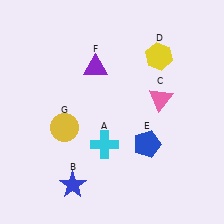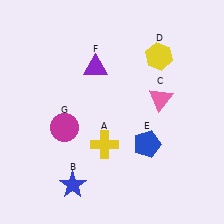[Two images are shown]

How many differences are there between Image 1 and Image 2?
There are 2 differences between the two images.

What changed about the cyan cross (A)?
In Image 1, A is cyan. In Image 2, it changed to yellow.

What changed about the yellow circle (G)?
In Image 1, G is yellow. In Image 2, it changed to magenta.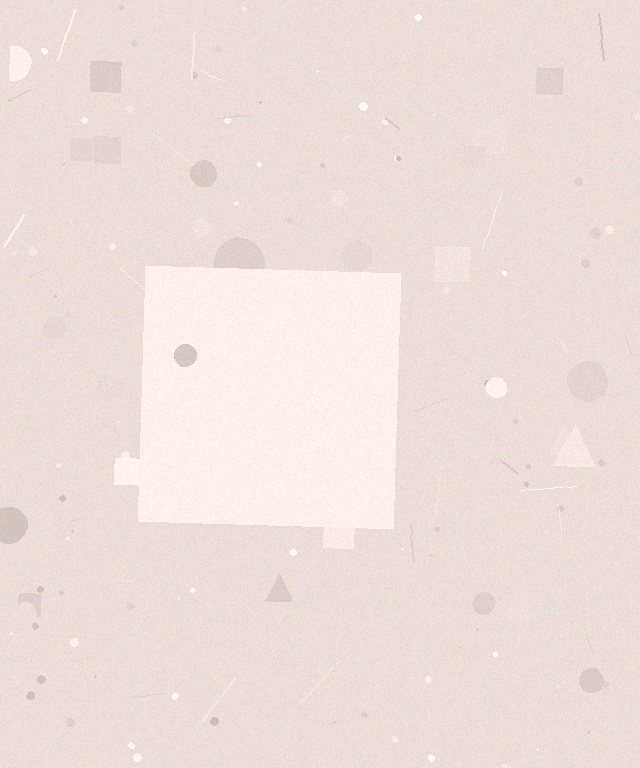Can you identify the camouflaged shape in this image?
The camouflaged shape is a square.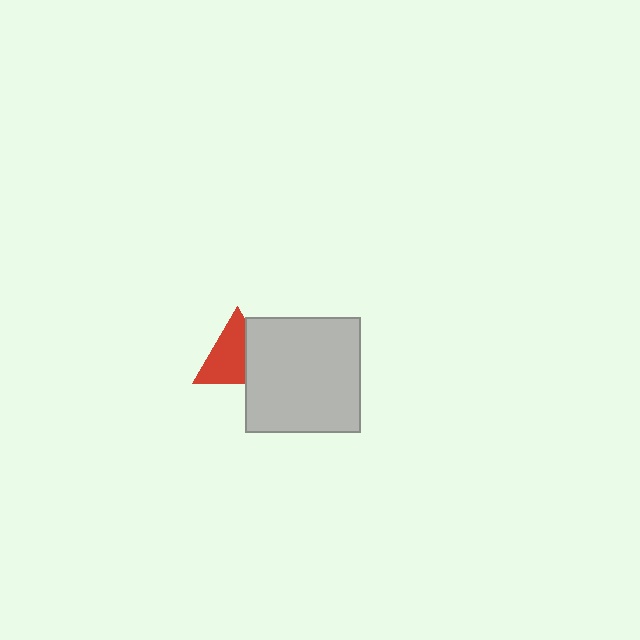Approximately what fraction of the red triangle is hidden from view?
Roughly 33% of the red triangle is hidden behind the light gray square.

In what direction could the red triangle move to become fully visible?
The red triangle could move left. That would shift it out from behind the light gray square entirely.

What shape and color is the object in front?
The object in front is a light gray square.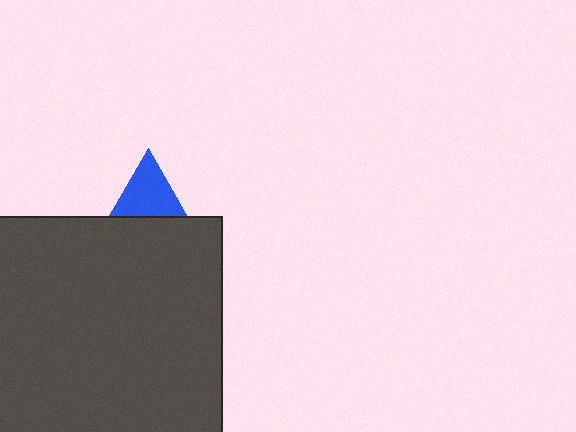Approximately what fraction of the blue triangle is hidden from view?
Roughly 60% of the blue triangle is hidden behind the dark gray square.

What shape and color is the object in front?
The object in front is a dark gray square.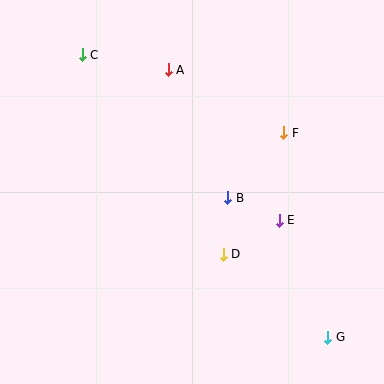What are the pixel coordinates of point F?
Point F is at (284, 133).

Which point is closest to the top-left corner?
Point C is closest to the top-left corner.